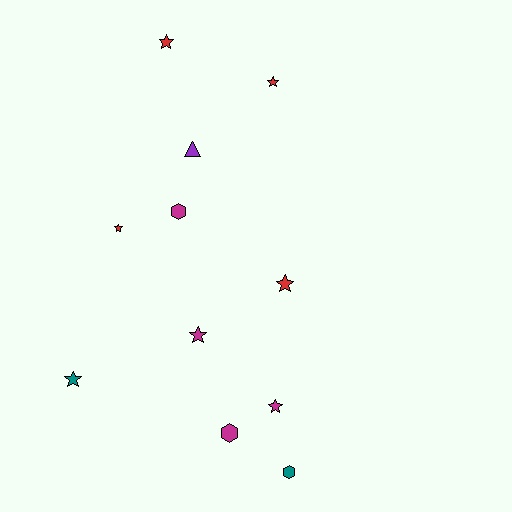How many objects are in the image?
There are 11 objects.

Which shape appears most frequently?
Star, with 7 objects.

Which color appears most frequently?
Red, with 4 objects.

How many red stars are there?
There are 4 red stars.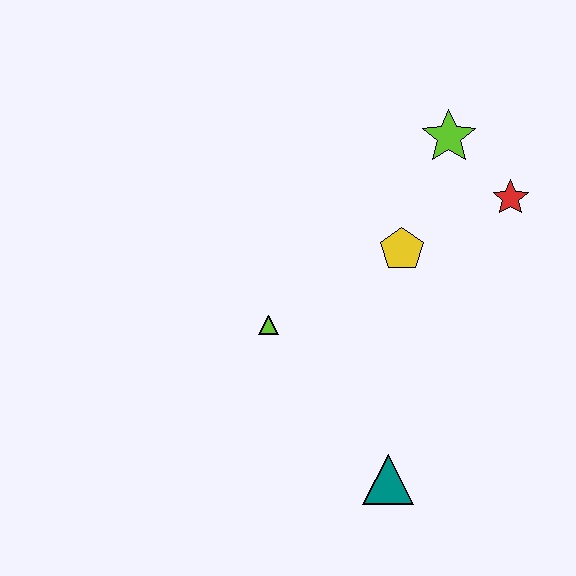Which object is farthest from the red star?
The teal triangle is farthest from the red star.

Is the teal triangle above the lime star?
No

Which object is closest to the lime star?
The red star is closest to the lime star.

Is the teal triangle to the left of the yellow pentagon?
Yes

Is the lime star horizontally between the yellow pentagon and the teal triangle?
No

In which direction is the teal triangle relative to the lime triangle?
The teal triangle is below the lime triangle.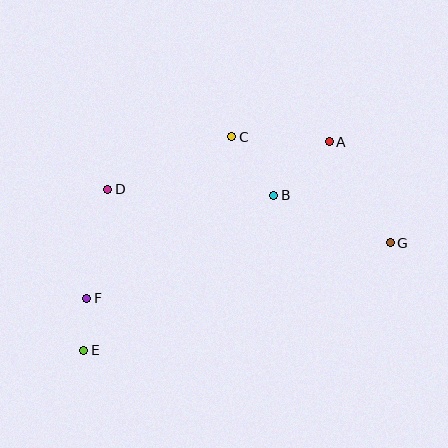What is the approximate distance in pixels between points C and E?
The distance between C and E is approximately 260 pixels.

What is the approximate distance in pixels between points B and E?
The distance between B and E is approximately 245 pixels.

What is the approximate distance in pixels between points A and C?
The distance between A and C is approximately 98 pixels.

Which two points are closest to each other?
Points E and F are closest to each other.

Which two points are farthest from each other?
Points E and G are farthest from each other.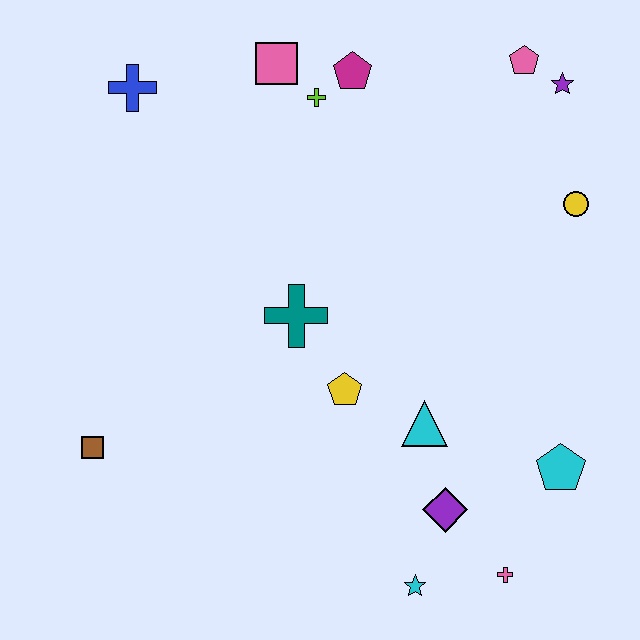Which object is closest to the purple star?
The pink pentagon is closest to the purple star.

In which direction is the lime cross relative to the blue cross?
The lime cross is to the right of the blue cross.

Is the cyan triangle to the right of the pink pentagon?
No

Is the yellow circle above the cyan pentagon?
Yes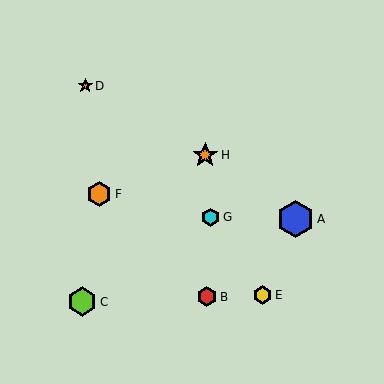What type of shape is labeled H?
Shape H is an orange star.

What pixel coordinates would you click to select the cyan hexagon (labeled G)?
Click at (211, 217) to select the cyan hexagon G.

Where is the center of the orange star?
The center of the orange star is at (205, 155).